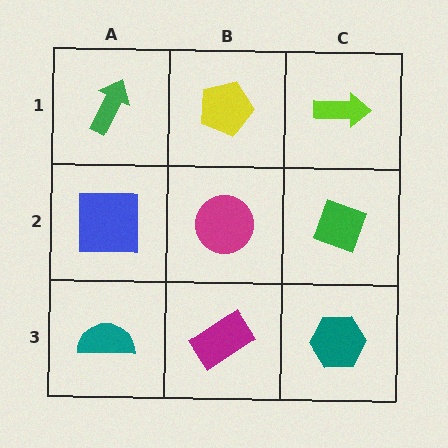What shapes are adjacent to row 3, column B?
A magenta circle (row 2, column B), a teal semicircle (row 3, column A), a teal hexagon (row 3, column C).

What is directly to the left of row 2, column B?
A blue square.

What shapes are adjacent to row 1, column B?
A magenta circle (row 2, column B), a green arrow (row 1, column A), a lime arrow (row 1, column C).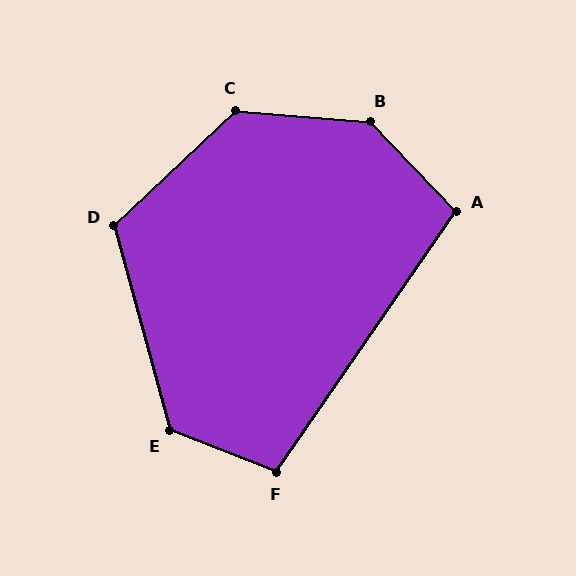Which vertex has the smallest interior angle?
A, at approximately 101 degrees.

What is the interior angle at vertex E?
Approximately 127 degrees (obtuse).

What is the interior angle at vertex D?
Approximately 118 degrees (obtuse).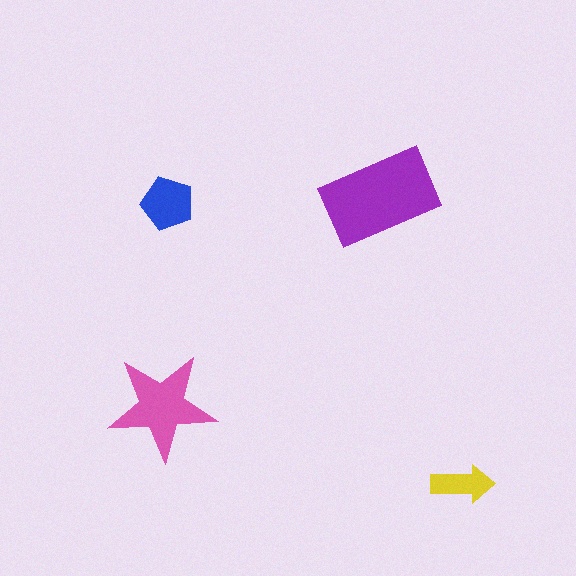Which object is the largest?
The purple rectangle.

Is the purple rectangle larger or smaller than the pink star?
Larger.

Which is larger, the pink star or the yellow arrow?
The pink star.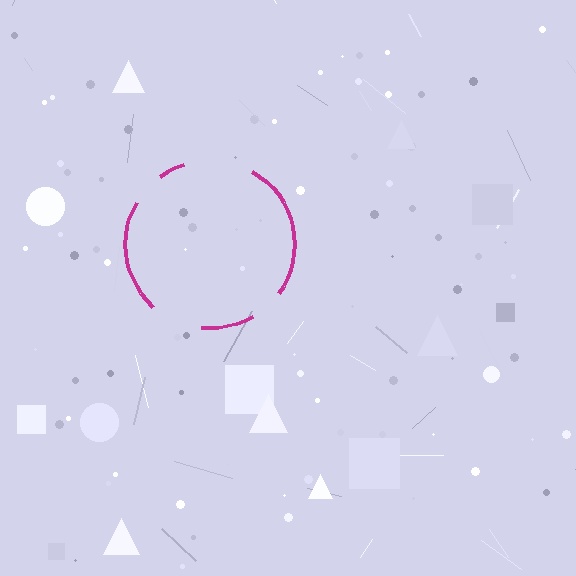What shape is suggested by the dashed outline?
The dashed outline suggests a circle.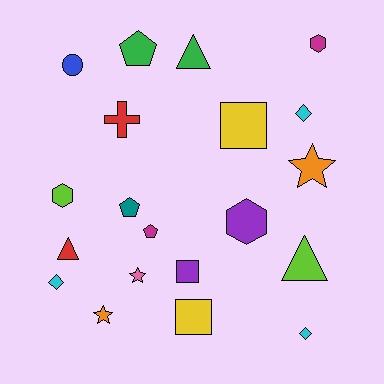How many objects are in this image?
There are 20 objects.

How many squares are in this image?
There are 3 squares.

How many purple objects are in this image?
There are 2 purple objects.